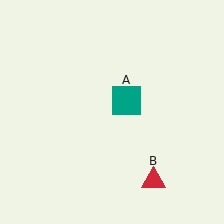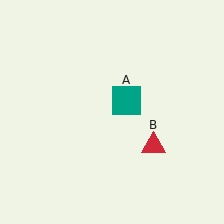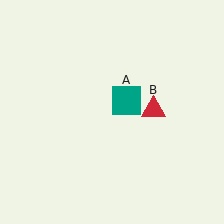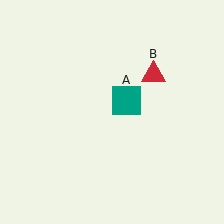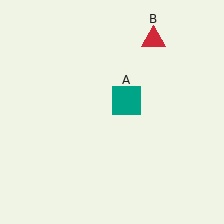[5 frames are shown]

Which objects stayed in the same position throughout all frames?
Teal square (object A) remained stationary.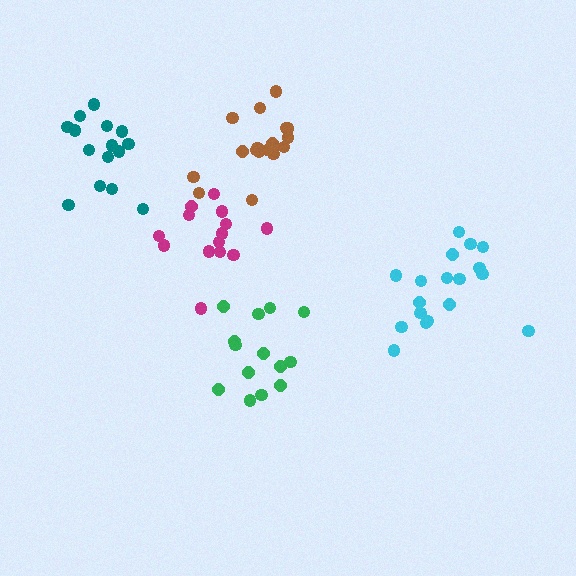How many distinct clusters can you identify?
There are 5 distinct clusters.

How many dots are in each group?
Group 1: 18 dots, Group 2: 14 dots, Group 3: 18 dots, Group 4: 14 dots, Group 5: 15 dots (79 total).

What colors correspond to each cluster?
The clusters are colored: brown, magenta, cyan, green, teal.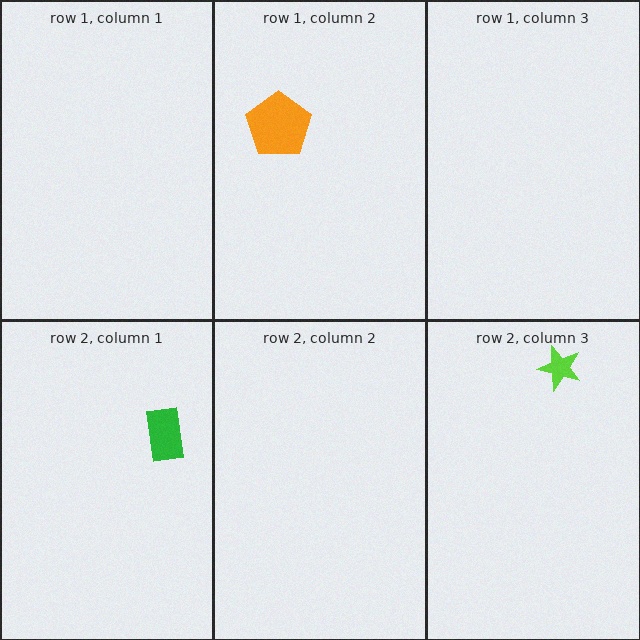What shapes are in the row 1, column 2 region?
The orange pentagon.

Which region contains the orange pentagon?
The row 1, column 2 region.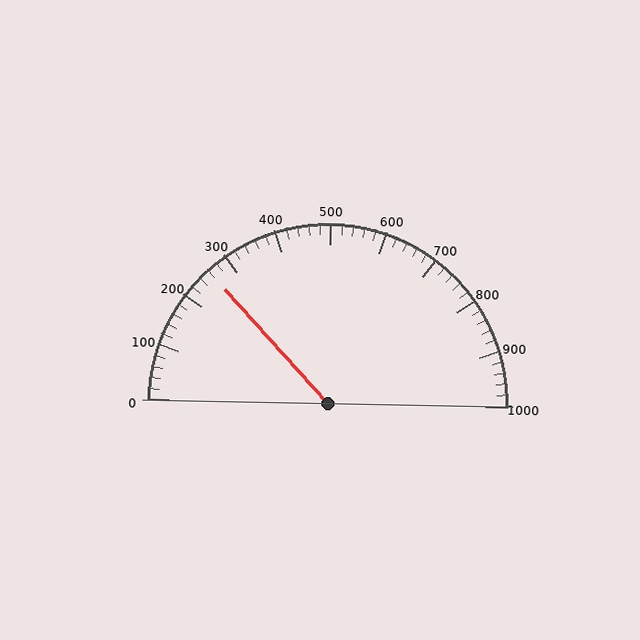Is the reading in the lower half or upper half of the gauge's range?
The reading is in the lower half of the range (0 to 1000).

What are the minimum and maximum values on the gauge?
The gauge ranges from 0 to 1000.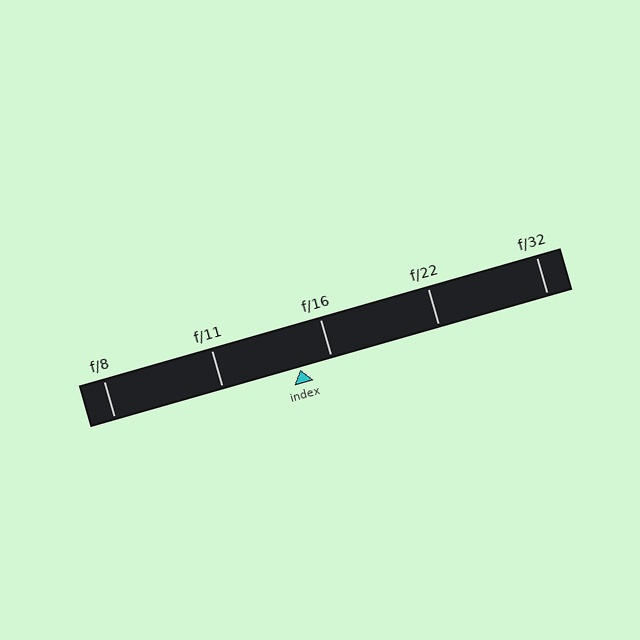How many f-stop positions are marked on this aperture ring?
There are 5 f-stop positions marked.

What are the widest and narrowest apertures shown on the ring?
The widest aperture shown is f/8 and the narrowest is f/32.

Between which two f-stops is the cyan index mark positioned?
The index mark is between f/11 and f/16.